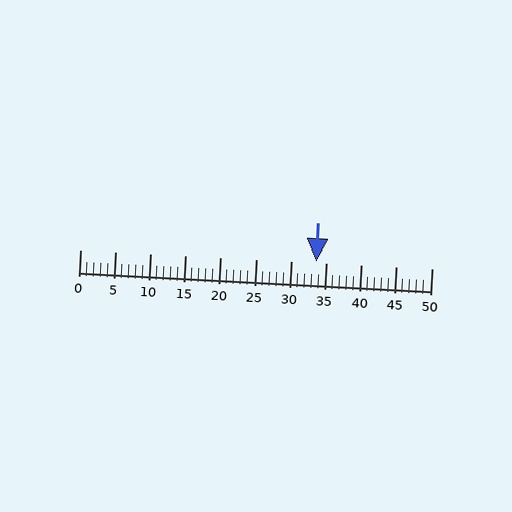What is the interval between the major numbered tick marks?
The major tick marks are spaced 5 units apart.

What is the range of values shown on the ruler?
The ruler shows values from 0 to 50.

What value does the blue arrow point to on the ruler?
The blue arrow points to approximately 34.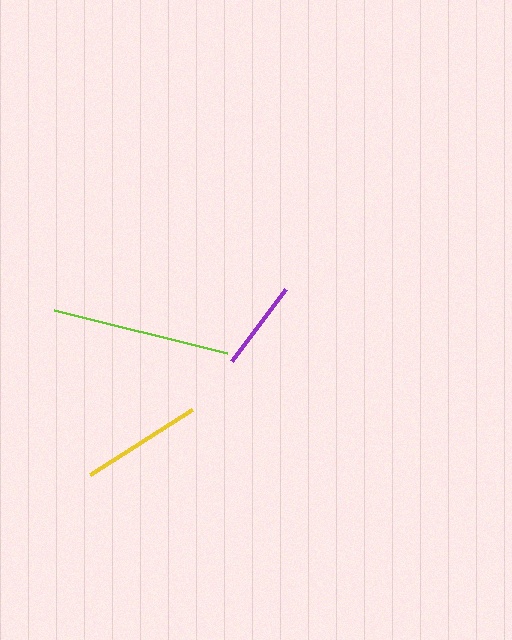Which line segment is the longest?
The lime line is the longest at approximately 178 pixels.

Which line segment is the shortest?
The purple line is the shortest at approximately 90 pixels.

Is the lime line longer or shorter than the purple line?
The lime line is longer than the purple line.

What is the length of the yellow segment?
The yellow segment is approximately 121 pixels long.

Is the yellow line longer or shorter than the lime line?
The lime line is longer than the yellow line.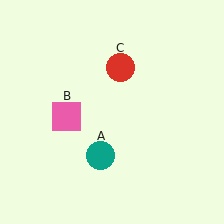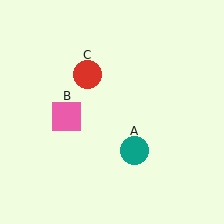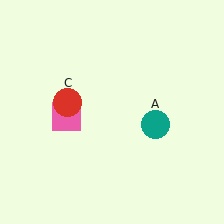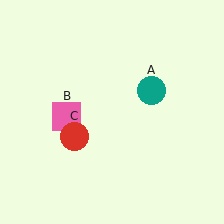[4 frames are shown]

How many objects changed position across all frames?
2 objects changed position: teal circle (object A), red circle (object C).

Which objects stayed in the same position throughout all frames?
Pink square (object B) remained stationary.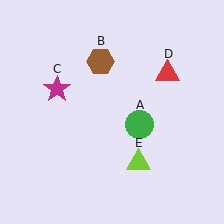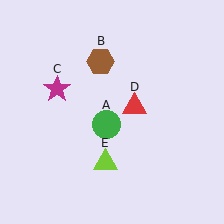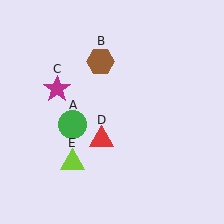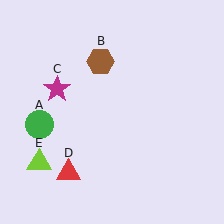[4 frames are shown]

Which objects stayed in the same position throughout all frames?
Brown hexagon (object B) and magenta star (object C) remained stationary.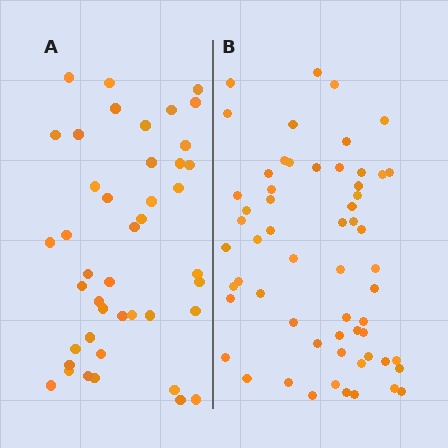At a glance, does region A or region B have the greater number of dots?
Region B (the right region) has more dots.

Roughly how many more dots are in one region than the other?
Region B has approximately 15 more dots than region A.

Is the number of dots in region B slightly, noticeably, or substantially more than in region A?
Region B has noticeably more, but not dramatically so. The ratio is roughly 1.4 to 1.